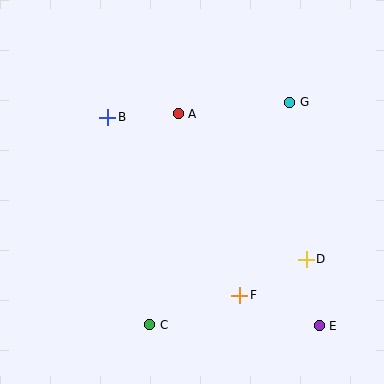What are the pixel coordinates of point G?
Point G is at (290, 102).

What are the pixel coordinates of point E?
Point E is at (319, 326).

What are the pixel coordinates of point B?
Point B is at (108, 117).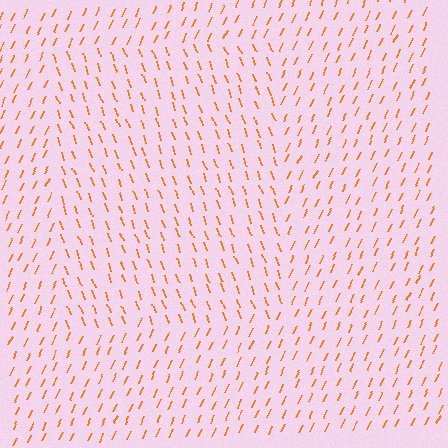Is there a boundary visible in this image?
Yes, there is a texture boundary formed by a change in line orientation.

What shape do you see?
I see a rectangle.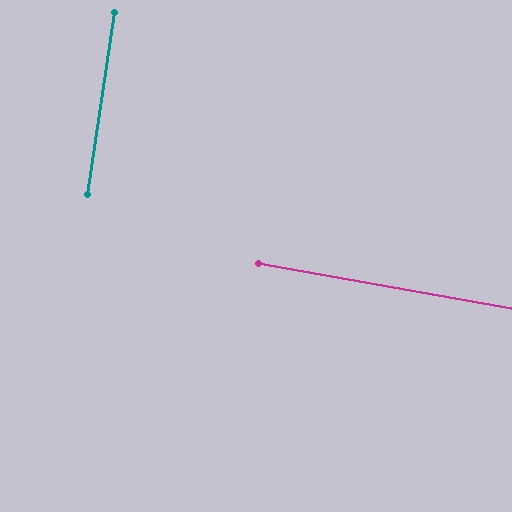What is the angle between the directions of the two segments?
Approximately 88 degrees.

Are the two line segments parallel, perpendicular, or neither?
Perpendicular — they meet at approximately 88°.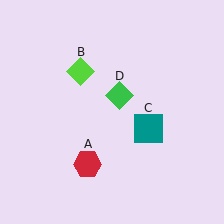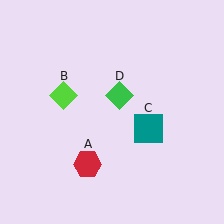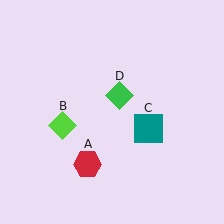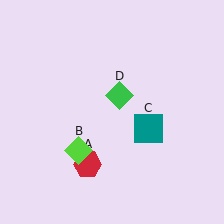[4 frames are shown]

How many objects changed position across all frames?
1 object changed position: lime diamond (object B).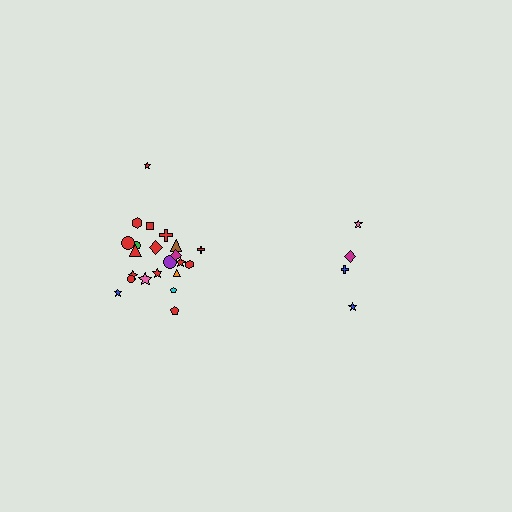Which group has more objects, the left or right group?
The left group.